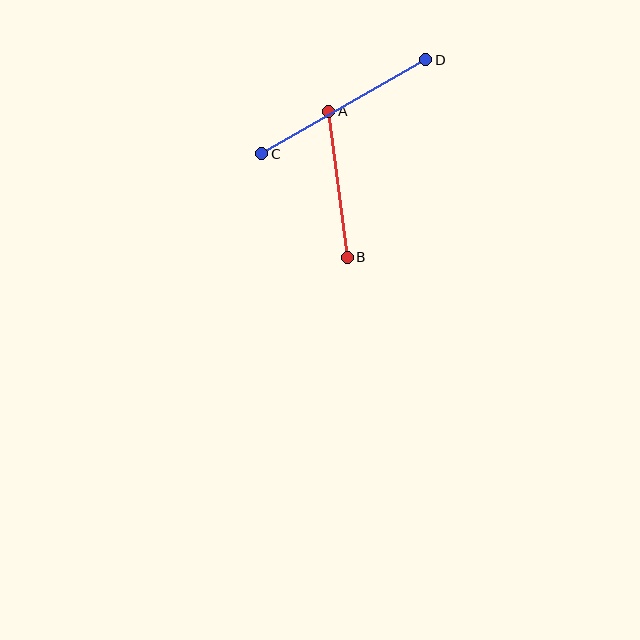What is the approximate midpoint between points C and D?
The midpoint is at approximately (344, 107) pixels.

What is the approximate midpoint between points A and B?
The midpoint is at approximately (338, 184) pixels.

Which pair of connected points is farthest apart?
Points C and D are farthest apart.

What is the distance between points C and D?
The distance is approximately 189 pixels.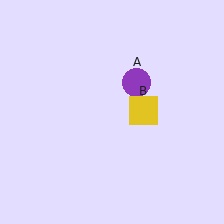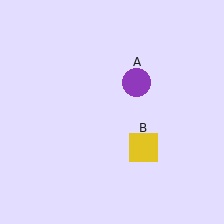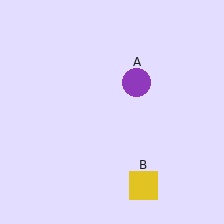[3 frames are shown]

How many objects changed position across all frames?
1 object changed position: yellow square (object B).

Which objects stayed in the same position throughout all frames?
Purple circle (object A) remained stationary.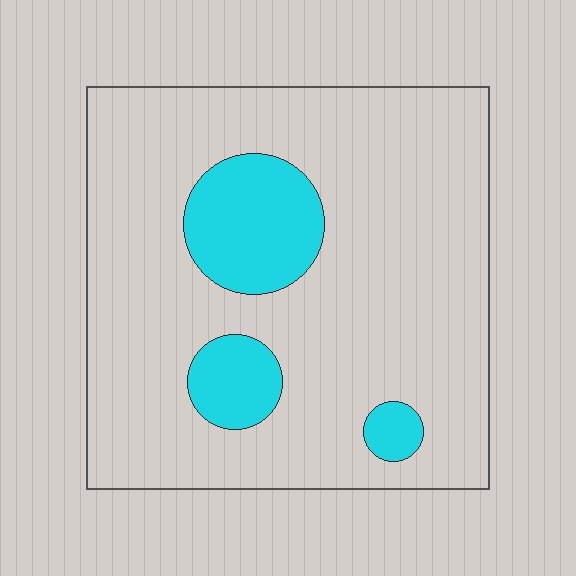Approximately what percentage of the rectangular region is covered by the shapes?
Approximately 15%.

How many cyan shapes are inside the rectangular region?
3.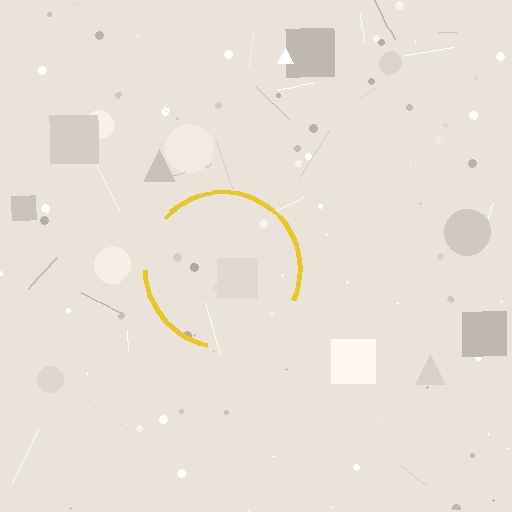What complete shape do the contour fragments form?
The contour fragments form a circle.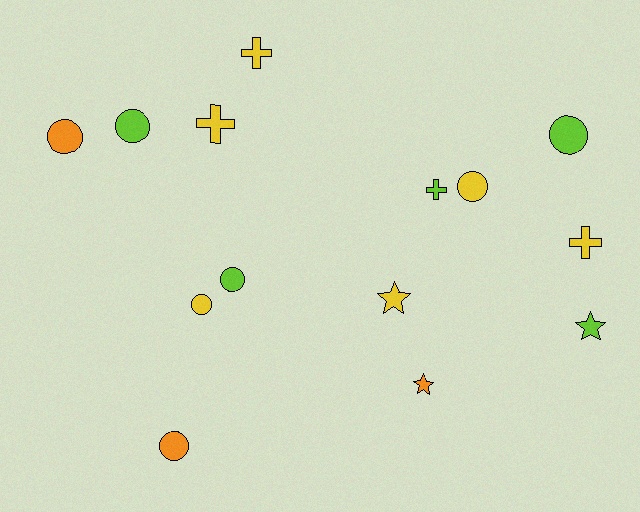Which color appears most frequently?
Yellow, with 6 objects.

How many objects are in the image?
There are 14 objects.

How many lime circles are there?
There are 3 lime circles.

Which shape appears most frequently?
Circle, with 7 objects.